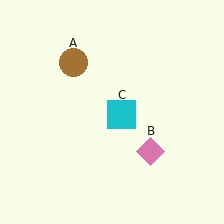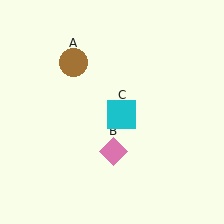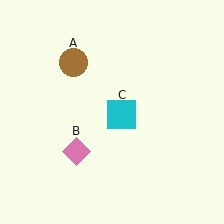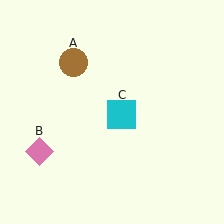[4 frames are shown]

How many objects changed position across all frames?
1 object changed position: pink diamond (object B).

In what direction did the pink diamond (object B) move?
The pink diamond (object B) moved left.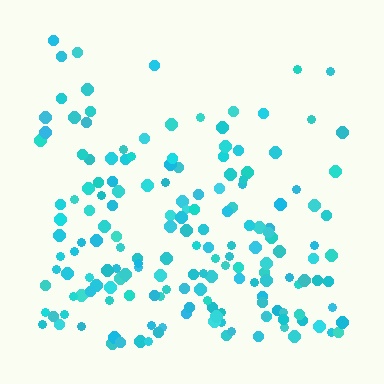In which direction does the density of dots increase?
From top to bottom, with the bottom side densest.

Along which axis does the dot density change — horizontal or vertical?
Vertical.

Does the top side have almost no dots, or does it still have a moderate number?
Still a moderate number, just noticeably fewer than the bottom.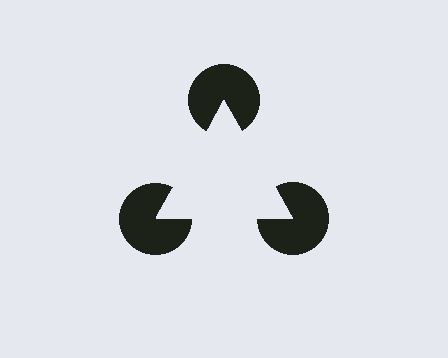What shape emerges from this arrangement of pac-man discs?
An illusory triangle — its edges are inferred from the aligned wedge cuts in the pac-man discs, not physically drawn.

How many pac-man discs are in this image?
There are 3 — one at each vertex of the illusory triangle.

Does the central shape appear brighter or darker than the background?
It typically appears slightly brighter than the background, even though no actual brightness change is drawn.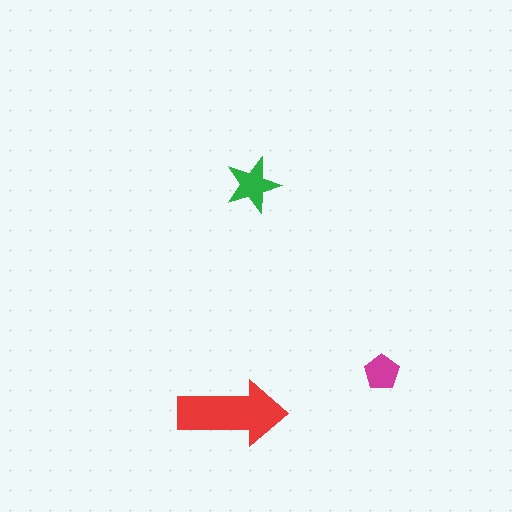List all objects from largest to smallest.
The red arrow, the green star, the magenta pentagon.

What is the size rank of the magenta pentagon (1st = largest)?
3rd.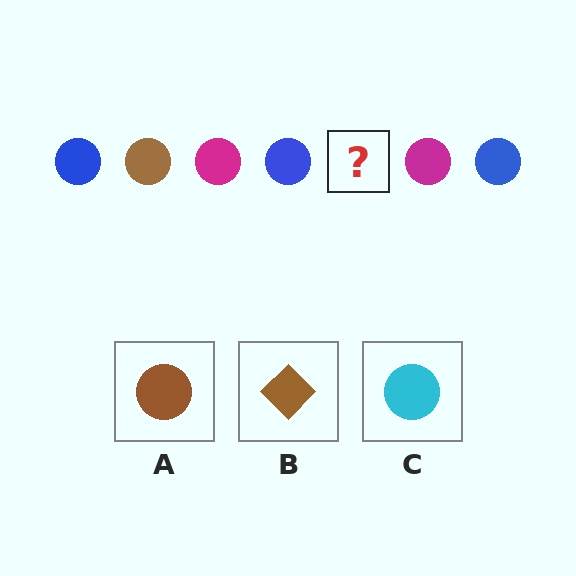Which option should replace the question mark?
Option A.